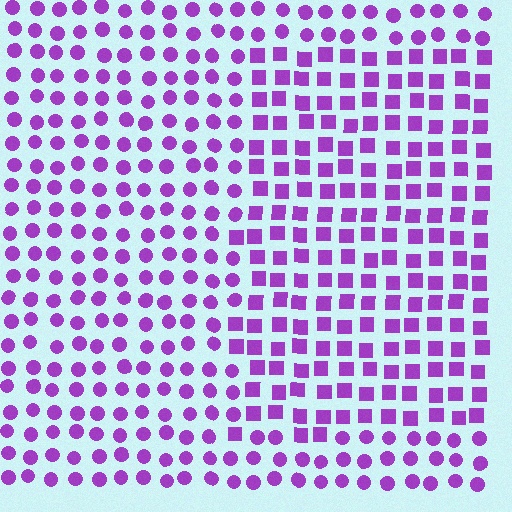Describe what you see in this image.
The image is filled with small purple elements arranged in a uniform grid. A rectangle-shaped region contains squares, while the surrounding area contains circles. The boundary is defined purely by the change in element shape.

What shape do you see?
I see a rectangle.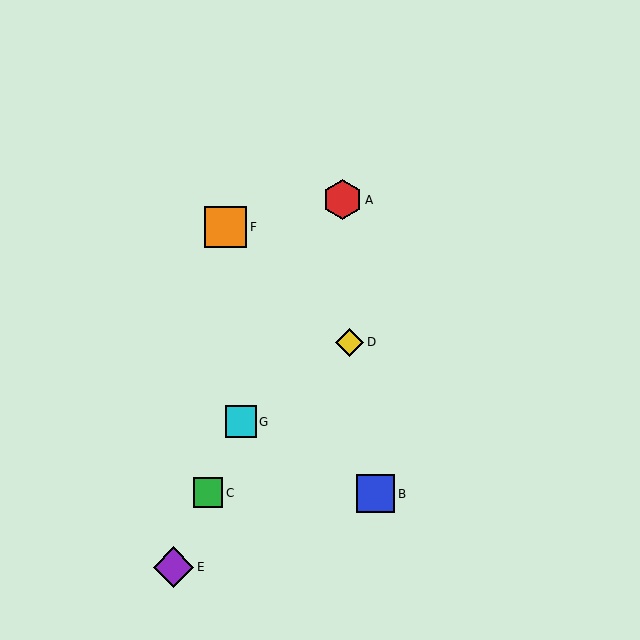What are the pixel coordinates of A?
Object A is at (343, 200).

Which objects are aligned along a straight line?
Objects A, C, E, G are aligned along a straight line.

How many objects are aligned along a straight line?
4 objects (A, C, E, G) are aligned along a straight line.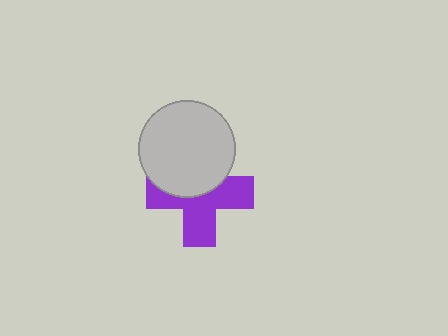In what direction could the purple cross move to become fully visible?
The purple cross could move down. That would shift it out from behind the light gray circle entirely.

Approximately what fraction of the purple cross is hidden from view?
Roughly 41% of the purple cross is hidden behind the light gray circle.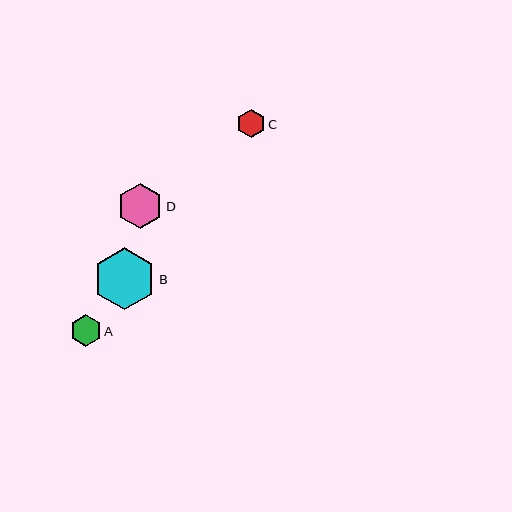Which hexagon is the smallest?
Hexagon C is the smallest with a size of approximately 28 pixels.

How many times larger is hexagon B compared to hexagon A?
Hexagon B is approximately 2.0 times the size of hexagon A.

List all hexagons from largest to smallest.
From largest to smallest: B, D, A, C.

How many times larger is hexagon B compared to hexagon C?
Hexagon B is approximately 2.2 times the size of hexagon C.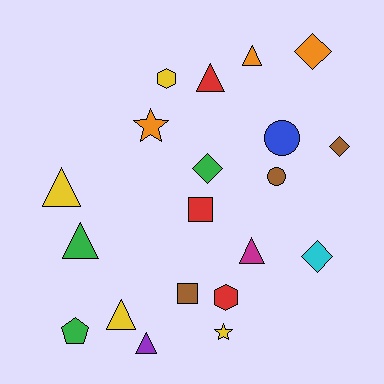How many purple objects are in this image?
There is 1 purple object.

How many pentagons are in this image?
There is 1 pentagon.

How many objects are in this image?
There are 20 objects.